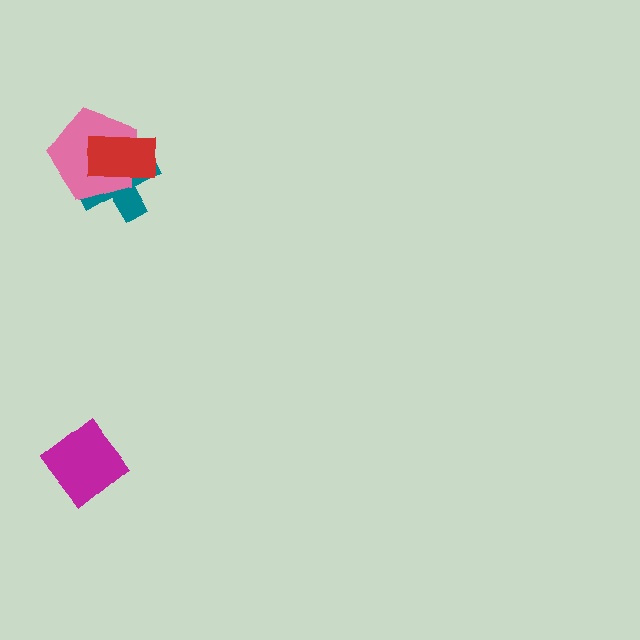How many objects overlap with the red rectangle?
2 objects overlap with the red rectangle.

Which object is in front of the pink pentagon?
The red rectangle is in front of the pink pentagon.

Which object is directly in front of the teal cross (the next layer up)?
The pink pentagon is directly in front of the teal cross.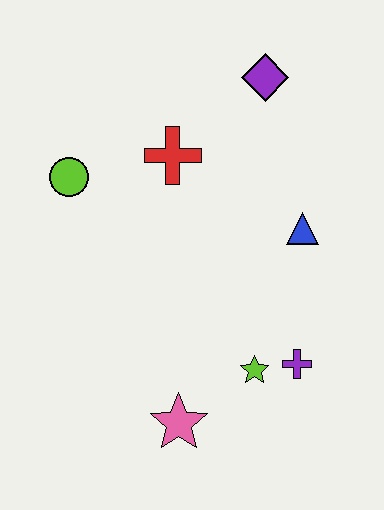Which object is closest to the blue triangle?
The purple cross is closest to the blue triangle.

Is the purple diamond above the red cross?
Yes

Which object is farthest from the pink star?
The purple diamond is farthest from the pink star.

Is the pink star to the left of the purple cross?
Yes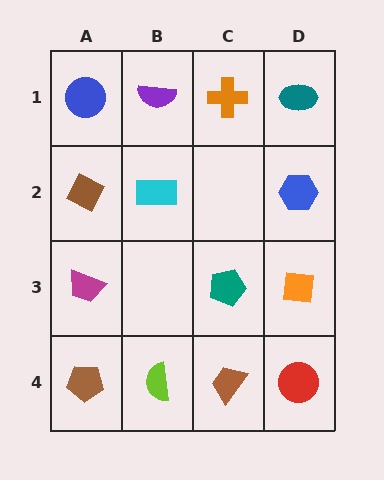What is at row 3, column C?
A teal pentagon.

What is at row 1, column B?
A purple semicircle.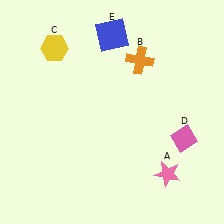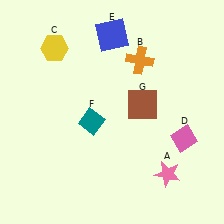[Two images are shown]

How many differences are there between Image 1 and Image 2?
There are 2 differences between the two images.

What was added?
A teal diamond (F), a brown square (G) were added in Image 2.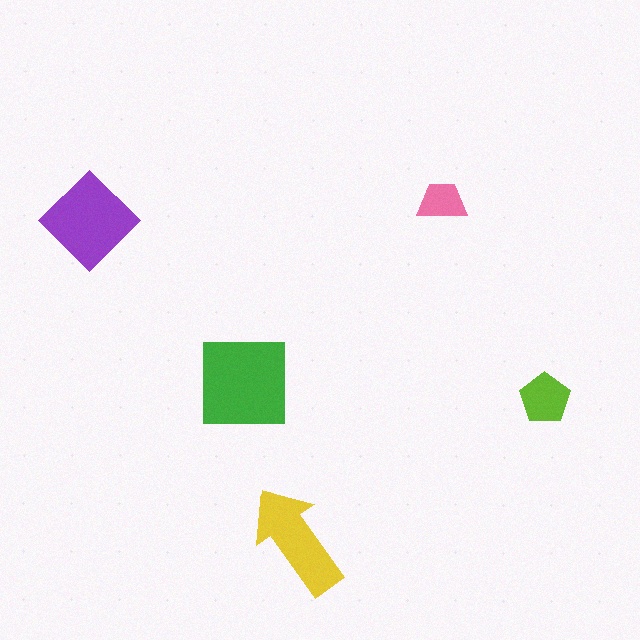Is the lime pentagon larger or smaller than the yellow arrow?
Smaller.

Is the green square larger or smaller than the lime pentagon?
Larger.